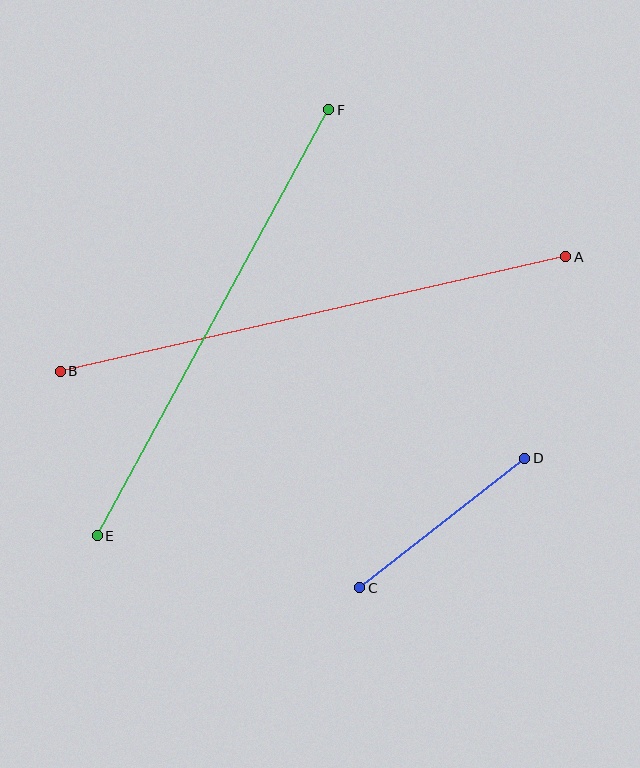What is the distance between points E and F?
The distance is approximately 485 pixels.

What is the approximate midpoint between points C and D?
The midpoint is at approximately (442, 523) pixels.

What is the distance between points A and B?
The distance is approximately 519 pixels.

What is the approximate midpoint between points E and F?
The midpoint is at approximately (213, 323) pixels.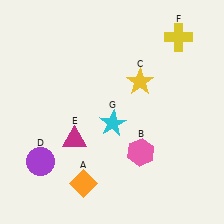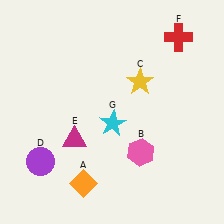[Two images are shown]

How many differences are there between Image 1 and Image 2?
There is 1 difference between the two images.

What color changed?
The cross (F) changed from yellow in Image 1 to red in Image 2.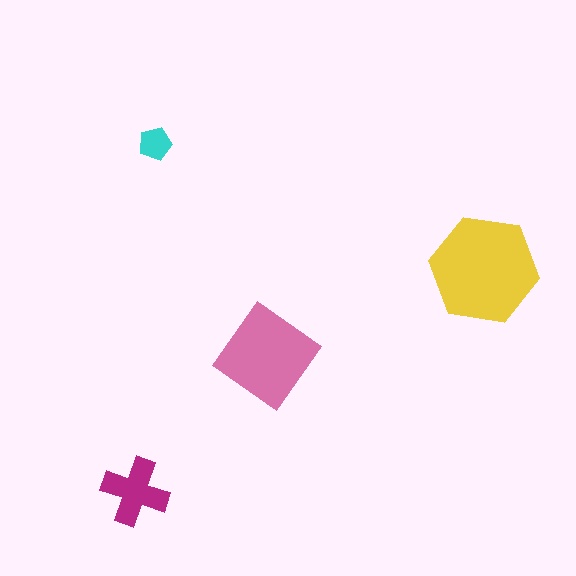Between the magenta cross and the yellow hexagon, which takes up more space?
The yellow hexagon.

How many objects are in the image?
There are 4 objects in the image.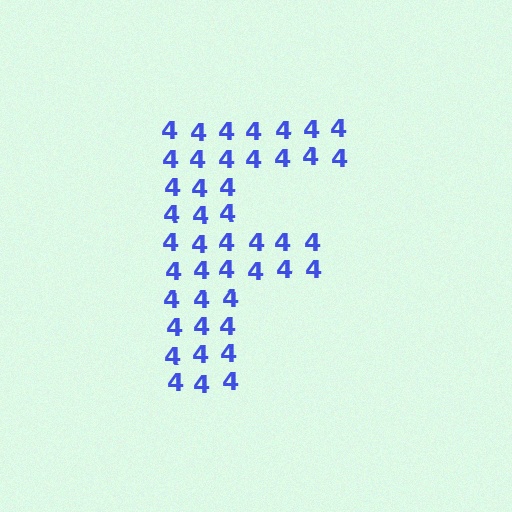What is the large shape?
The large shape is the letter F.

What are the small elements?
The small elements are digit 4's.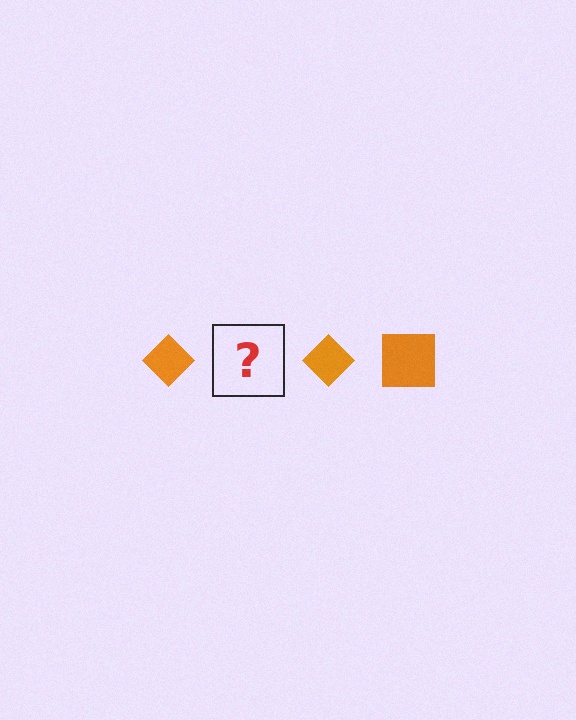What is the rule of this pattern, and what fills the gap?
The rule is that the pattern cycles through diamond, square shapes in orange. The gap should be filled with an orange square.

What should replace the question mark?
The question mark should be replaced with an orange square.